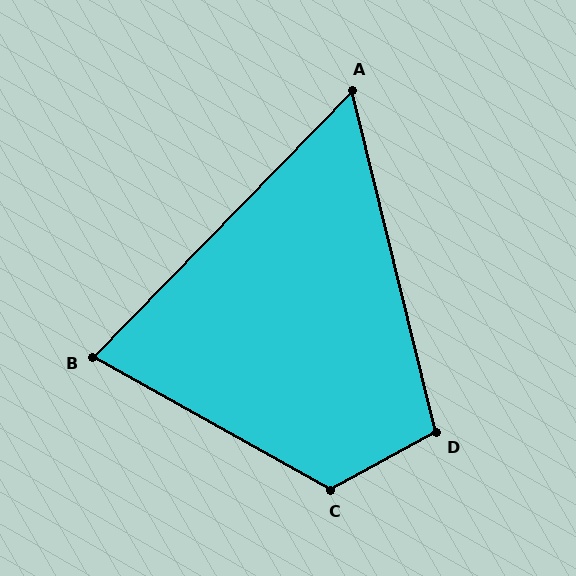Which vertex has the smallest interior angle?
A, at approximately 58 degrees.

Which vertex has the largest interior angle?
C, at approximately 122 degrees.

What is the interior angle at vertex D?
Approximately 105 degrees (obtuse).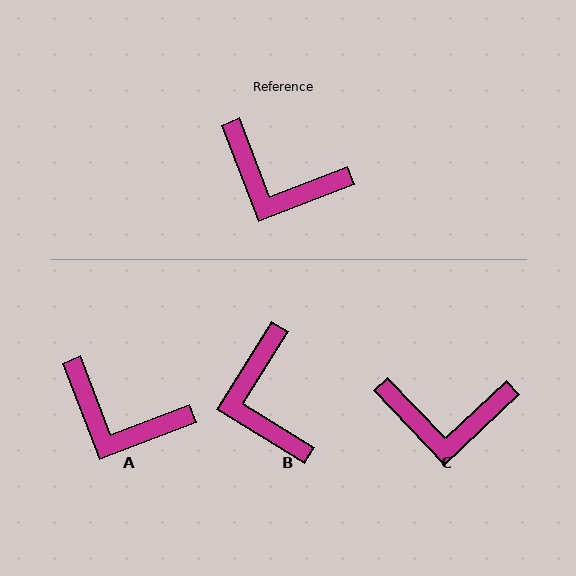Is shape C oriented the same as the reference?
No, it is off by about 22 degrees.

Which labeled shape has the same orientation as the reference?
A.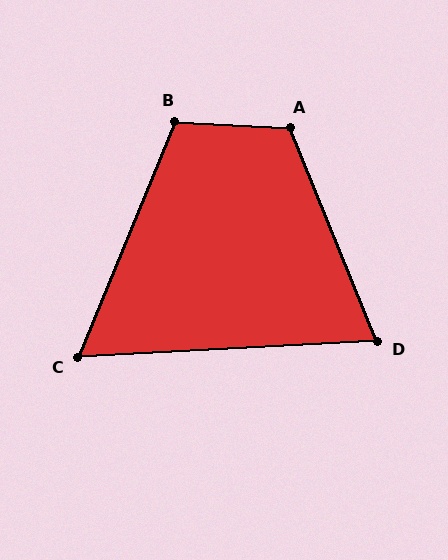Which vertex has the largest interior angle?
A, at approximately 115 degrees.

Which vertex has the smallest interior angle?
C, at approximately 65 degrees.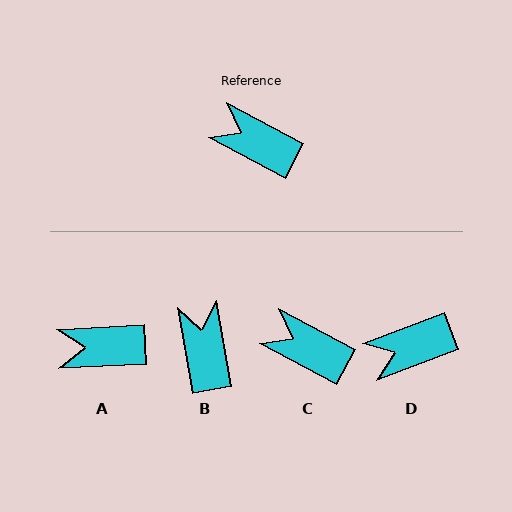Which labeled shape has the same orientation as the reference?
C.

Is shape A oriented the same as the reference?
No, it is off by about 31 degrees.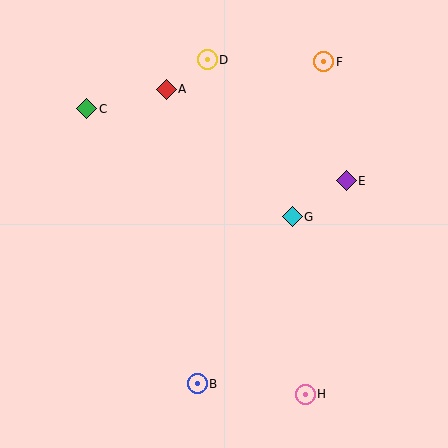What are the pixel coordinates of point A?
Point A is at (166, 89).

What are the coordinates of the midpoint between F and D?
The midpoint between F and D is at (266, 61).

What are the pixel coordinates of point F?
Point F is at (324, 62).